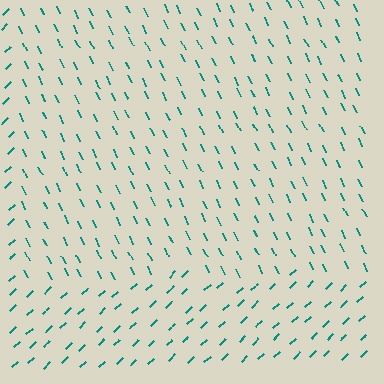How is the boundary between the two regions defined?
The boundary is defined purely by a change in line orientation (approximately 71 degrees difference). All lines are the same color and thickness.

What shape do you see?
I see a rectangle.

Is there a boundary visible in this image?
Yes, there is a texture boundary formed by a change in line orientation.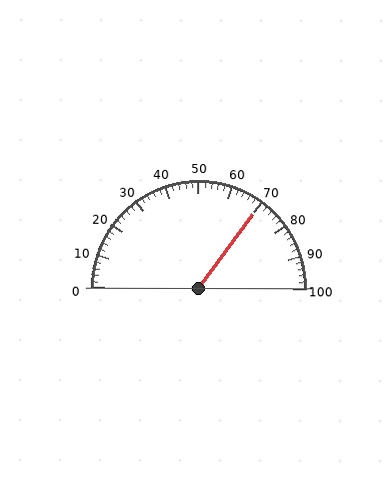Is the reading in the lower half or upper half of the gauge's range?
The reading is in the upper half of the range (0 to 100).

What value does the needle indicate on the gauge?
The needle indicates approximately 70.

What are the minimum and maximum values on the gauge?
The gauge ranges from 0 to 100.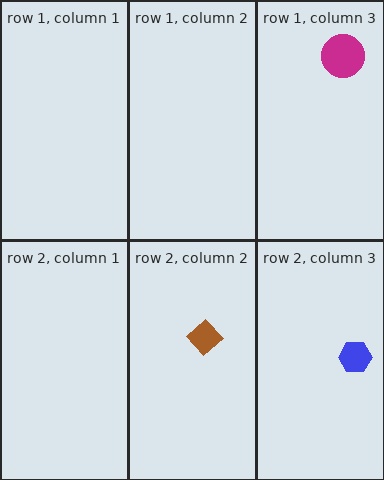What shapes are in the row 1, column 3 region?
The magenta circle.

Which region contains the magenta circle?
The row 1, column 3 region.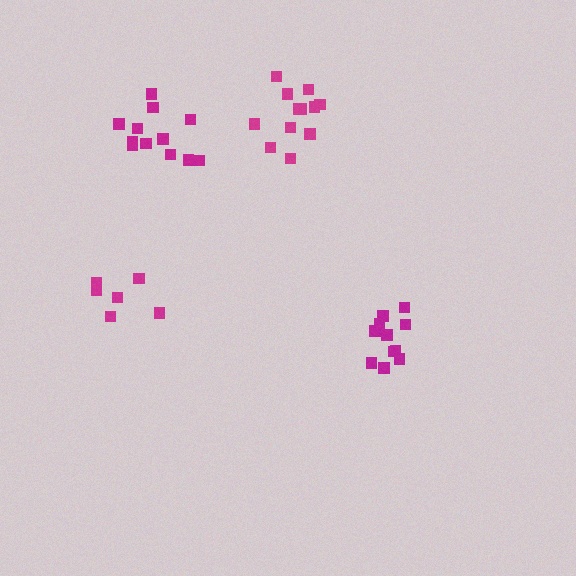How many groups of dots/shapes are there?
There are 4 groups.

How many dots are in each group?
Group 1: 6 dots, Group 2: 11 dots, Group 3: 12 dots, Group 4: 12 dots (41 total).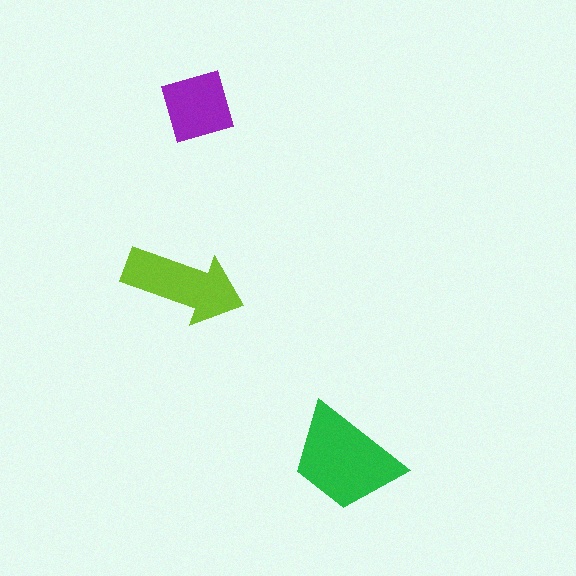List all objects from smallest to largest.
The purple diamond, the lime arrow, the green trapezoid.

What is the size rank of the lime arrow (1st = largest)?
2nd.